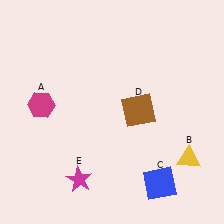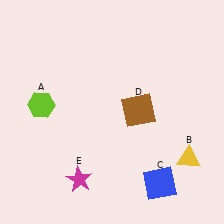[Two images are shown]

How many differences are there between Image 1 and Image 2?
There is 1 difference between the two images.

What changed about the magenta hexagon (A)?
In Image 1, A is magenta. In Image 2, it changed to lime.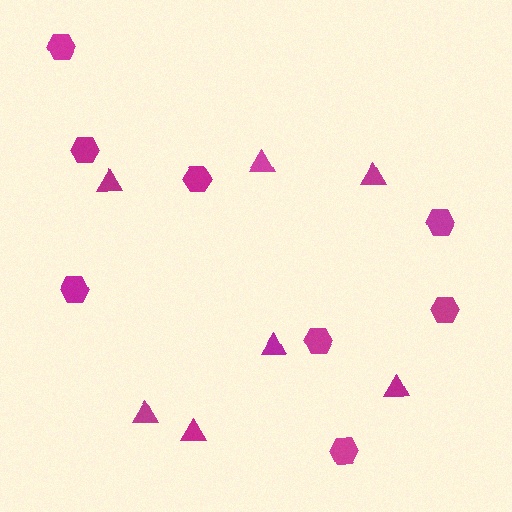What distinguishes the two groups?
There are 2 groups: one group of hexagons (8) and one group of triangles (7).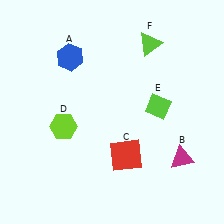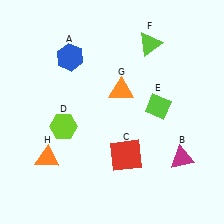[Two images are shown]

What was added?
An orange triangle (G), an orange triangle (H) were added in Image 2.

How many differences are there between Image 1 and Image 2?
There are 2 differences between the two images.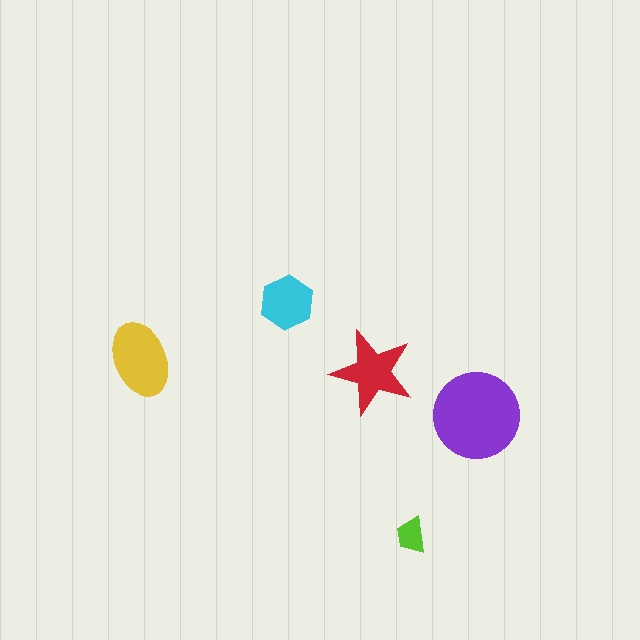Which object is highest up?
The cyan hexagon is topmost.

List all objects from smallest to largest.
The lime trapezoid, the cyan hexagon, the red star, the yellow ellipse, the purple circle.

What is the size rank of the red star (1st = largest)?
3rd.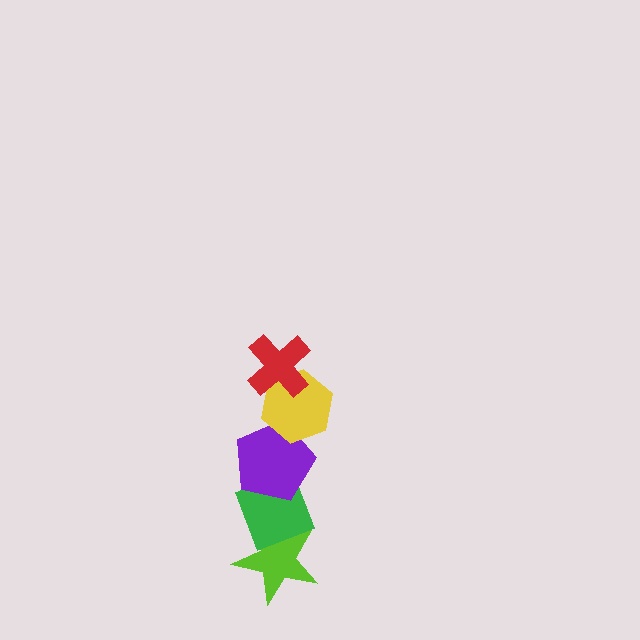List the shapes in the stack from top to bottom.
From top to bottom: the red cross, the yellow hexagon, the purple pentagon, the green diamond, the lime star.